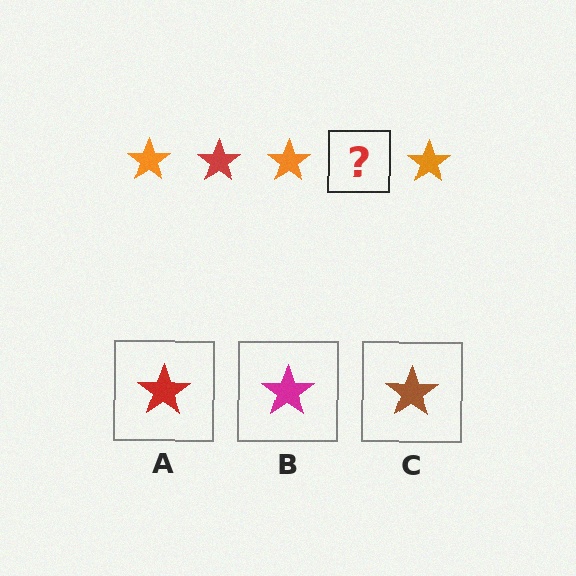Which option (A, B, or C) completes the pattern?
A.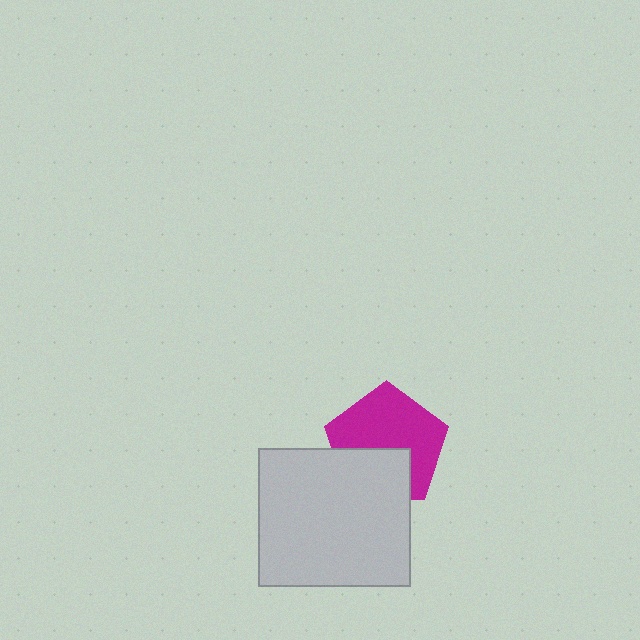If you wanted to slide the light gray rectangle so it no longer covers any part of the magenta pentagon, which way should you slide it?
Slide it down — that is the most direct way to separate the two shapes.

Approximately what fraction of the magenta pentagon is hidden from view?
Roughly 37% of the magenta pentagon is hidden behind the light gray rectangle.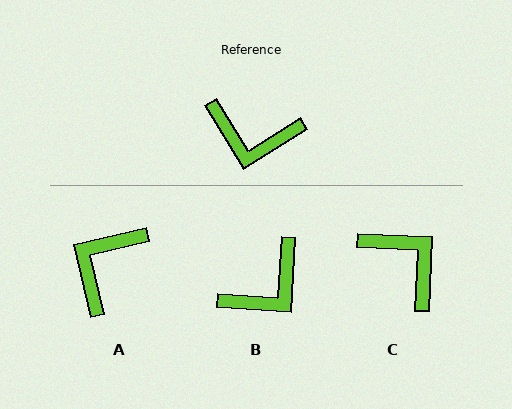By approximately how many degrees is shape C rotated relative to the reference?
Approximately 145 degrees counter-clockwise.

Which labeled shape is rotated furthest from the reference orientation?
C, about 145 degrees away.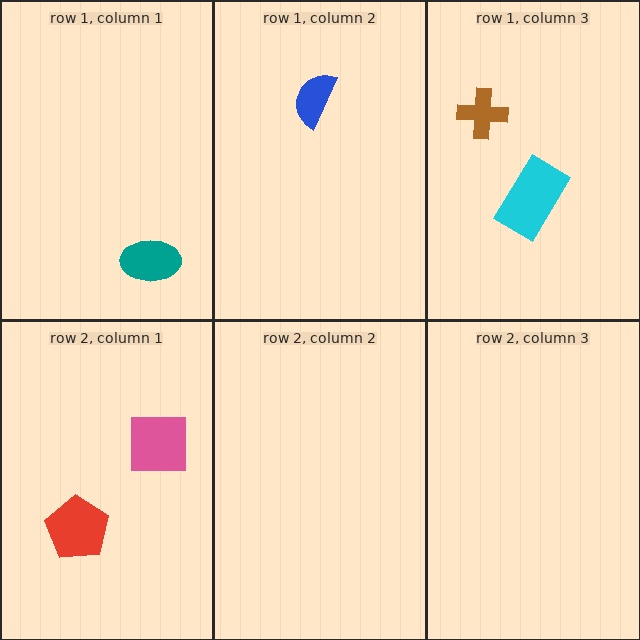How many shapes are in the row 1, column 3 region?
2.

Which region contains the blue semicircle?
The row 1, column 2 region.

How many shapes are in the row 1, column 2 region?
1.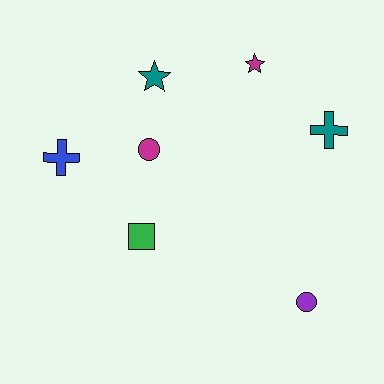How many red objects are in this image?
There are no red objects.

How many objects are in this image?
There are 7 objects.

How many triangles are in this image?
There are no triangles.